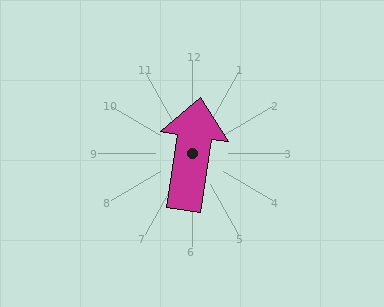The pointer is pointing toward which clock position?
Roughly 12 o'clock.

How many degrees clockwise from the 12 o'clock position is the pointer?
Approximately 8 degrees.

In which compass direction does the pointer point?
North.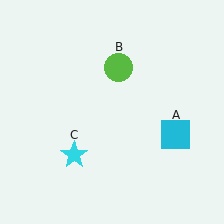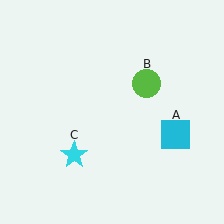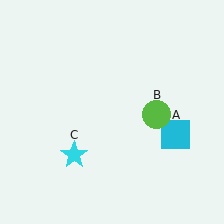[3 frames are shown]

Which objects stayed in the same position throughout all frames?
Cyan square (object A) and cyan star (object C) remained stationary.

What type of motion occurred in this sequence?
The lime circle (object B) rotated clockwise around the center of the scene.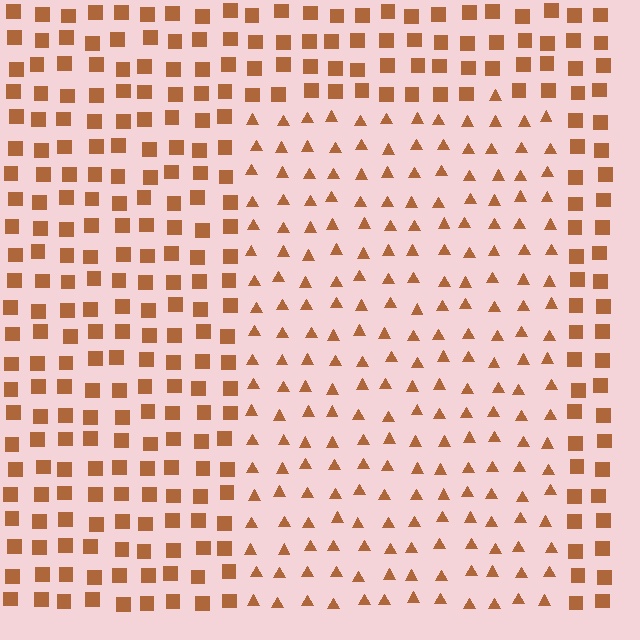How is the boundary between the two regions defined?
The boundary is defined by a change in element shape: triangles inside vs. squares outside. All elements share the same color and spacing.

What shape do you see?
I see a rectangle.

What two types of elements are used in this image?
The image uses triangles inside the rectangle region and squares outside it.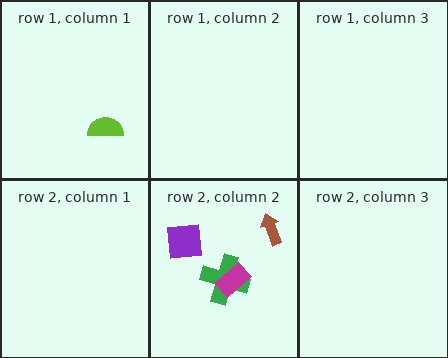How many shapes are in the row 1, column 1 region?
1.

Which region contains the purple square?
The row 2, column 2 region.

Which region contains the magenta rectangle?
The row 2, column 2 region.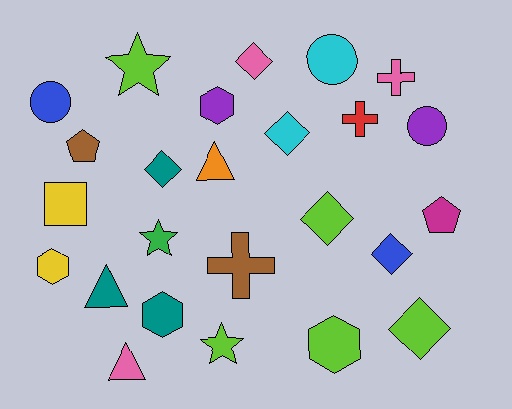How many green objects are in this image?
There is 1 green object.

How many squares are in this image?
There is 1 square.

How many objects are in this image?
There are 25 objects.